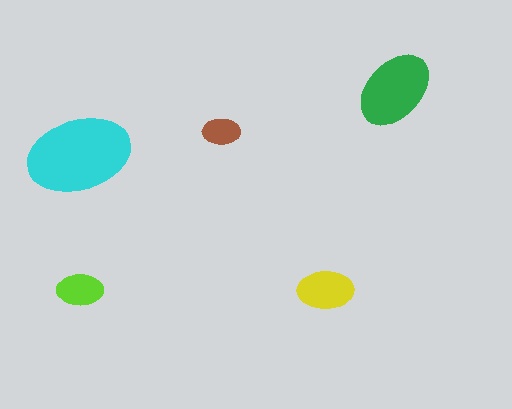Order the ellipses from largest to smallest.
the cyan one, the green one, the yellow one, the lime one, the brown one.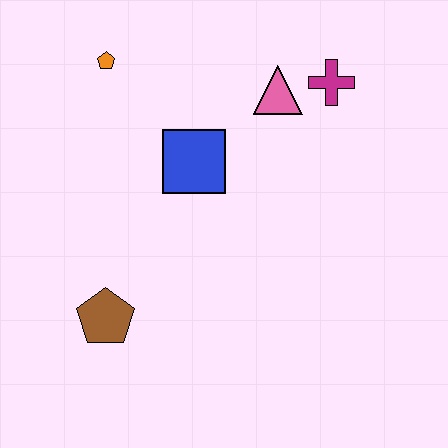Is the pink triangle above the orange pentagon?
No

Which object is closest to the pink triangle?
The magenta cross is closest to the pink triangle.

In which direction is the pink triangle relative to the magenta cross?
The pink triangle is to the left of the magenta cross.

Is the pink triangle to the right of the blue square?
Yes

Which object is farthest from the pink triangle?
The brown pentagon is farthest from the pink triangle.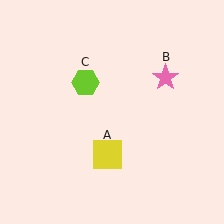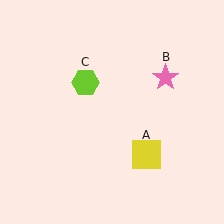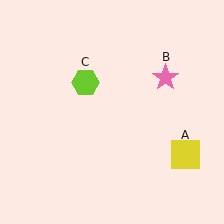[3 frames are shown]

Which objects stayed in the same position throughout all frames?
Pink star (object B) and lime hexagon (object C) remained stationary.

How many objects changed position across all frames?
1 object changed position: yellow square (object A).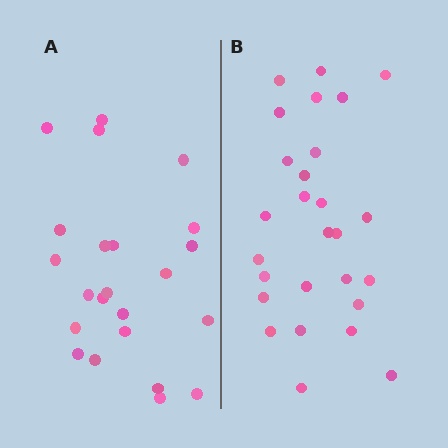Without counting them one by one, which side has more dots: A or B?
Region B (the right region) has more dots.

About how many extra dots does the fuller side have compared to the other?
Region B has about 4 more dots than region A.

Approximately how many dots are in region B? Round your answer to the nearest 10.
About 30 dots. (The exact count is 27, which rounds to 30.)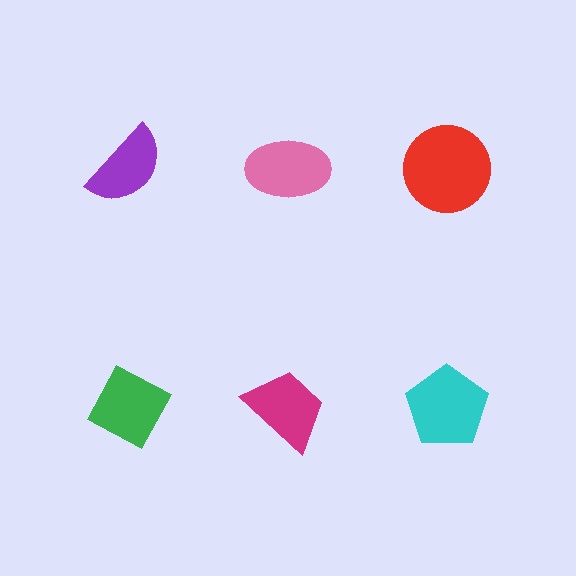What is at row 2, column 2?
A magenta trapezoid.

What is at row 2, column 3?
A cyan pentagon.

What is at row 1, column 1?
A purple semicircle.